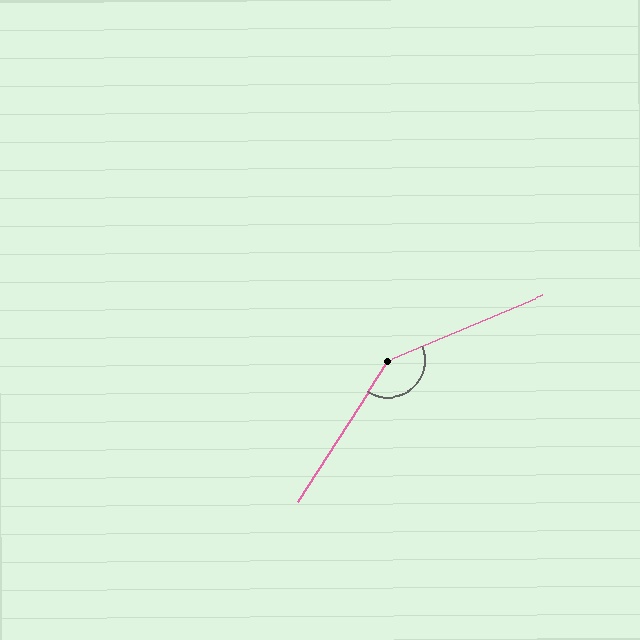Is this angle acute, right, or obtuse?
It is obtuse.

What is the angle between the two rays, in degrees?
Approximately 146 degrees.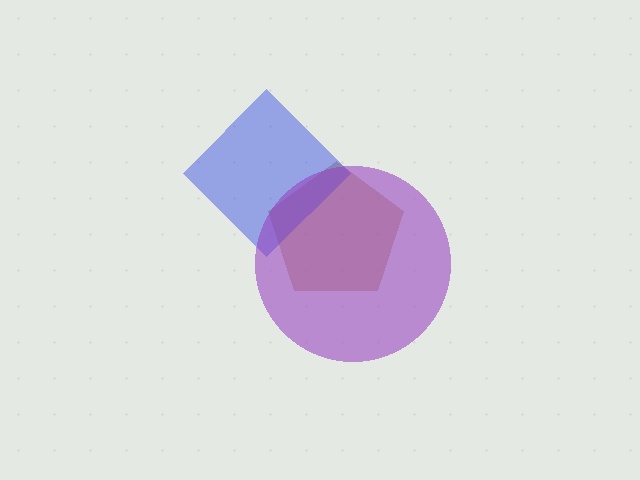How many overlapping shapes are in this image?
There are 3 overlapping shapes in the image.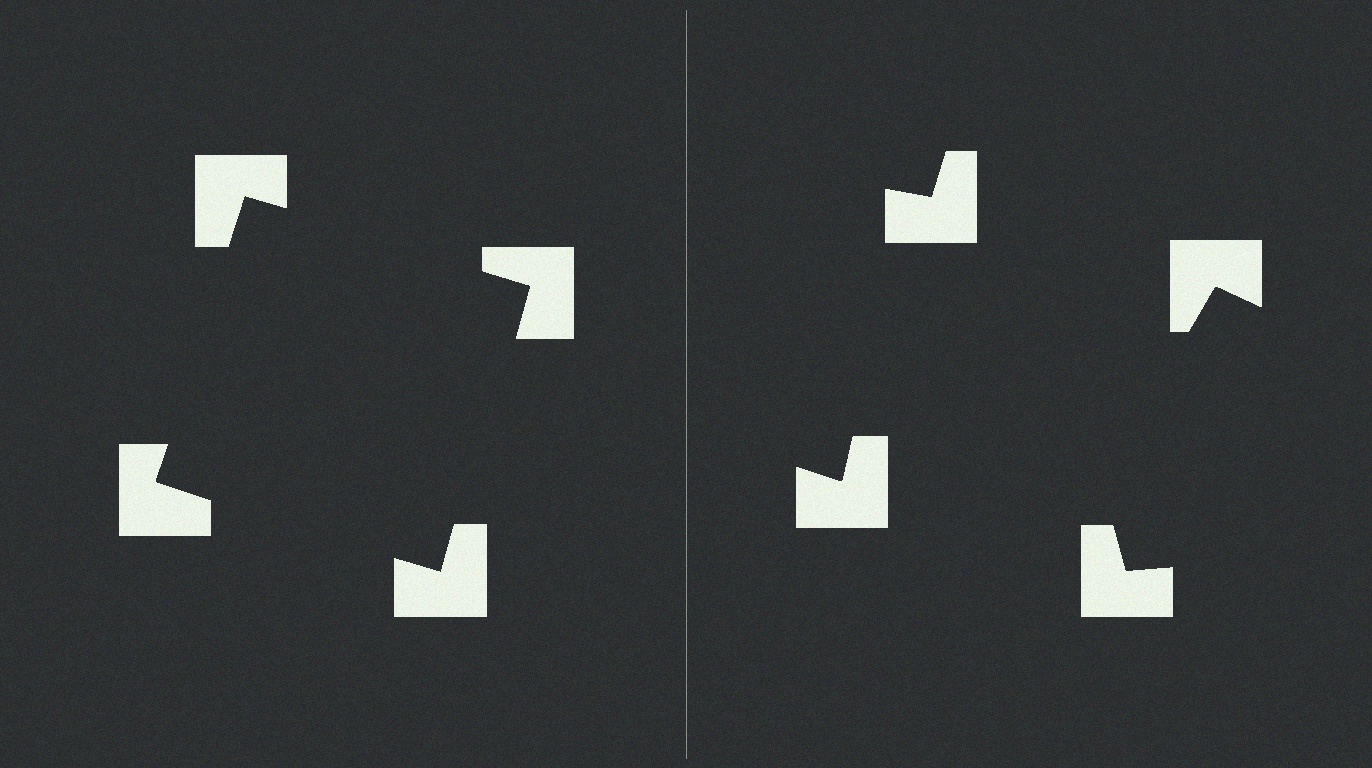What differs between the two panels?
The notched squares are positioned identically on both sides; only the wedge orientations differ. On the left they align to a square; on the right they are misaligned.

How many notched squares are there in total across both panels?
8 — 4 on each side.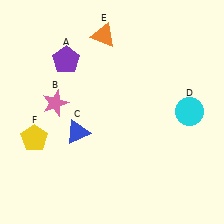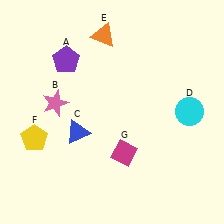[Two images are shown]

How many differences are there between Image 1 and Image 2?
There is 1 difference between the two images.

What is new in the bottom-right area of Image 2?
A magenta diamond (G) was added in the bottom-right area of Image 2.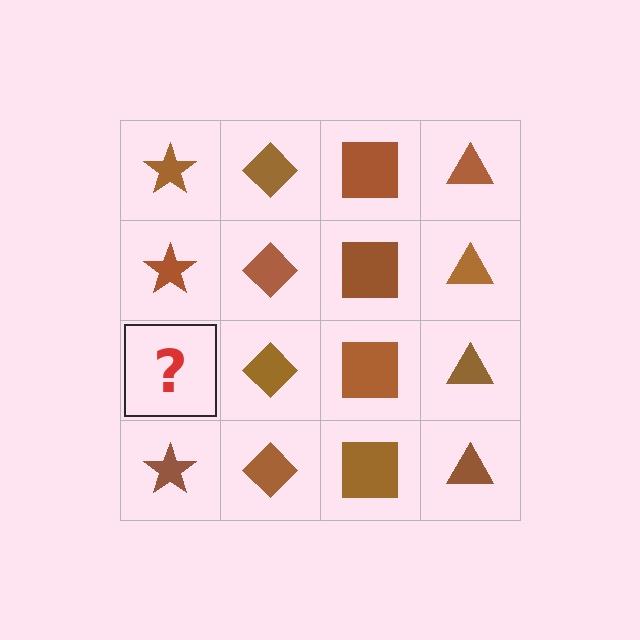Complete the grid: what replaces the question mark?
The question mark should be replaced with a brown star.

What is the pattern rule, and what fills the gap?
The rule is that each column has a consistent shape. The gap should be filled with a brown star.